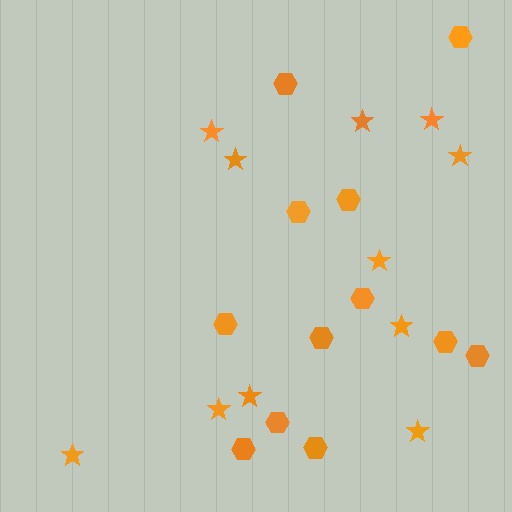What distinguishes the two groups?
There are 2 groups: one group of hexagons (12) and one group of stars (11).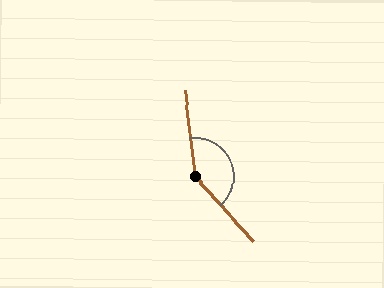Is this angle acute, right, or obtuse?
It is obtuse.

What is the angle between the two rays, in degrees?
Approximately 144 degrees.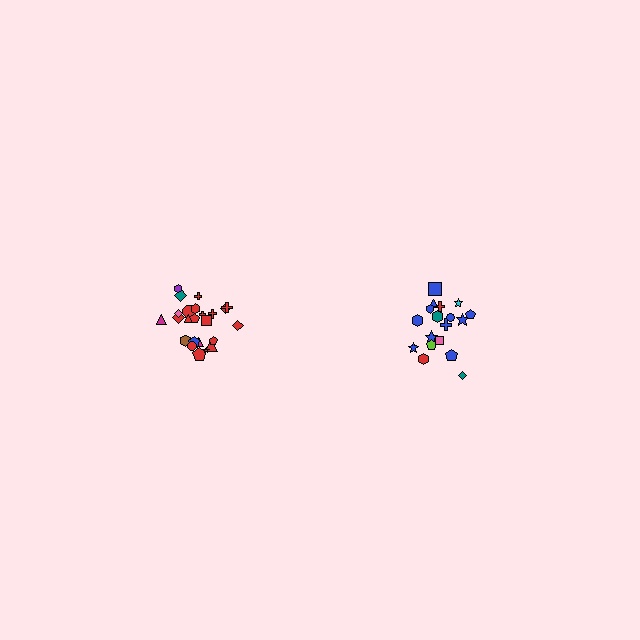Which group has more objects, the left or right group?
The left group.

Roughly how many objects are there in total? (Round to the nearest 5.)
Roughly 45 objects in total.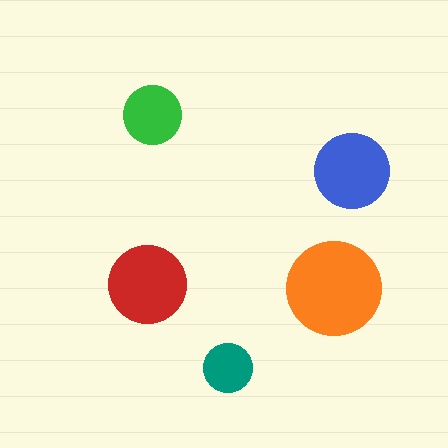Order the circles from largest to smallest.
the orange one, the red one, the blue one, the green one, the teal one.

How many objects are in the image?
There are 5 objects in the image.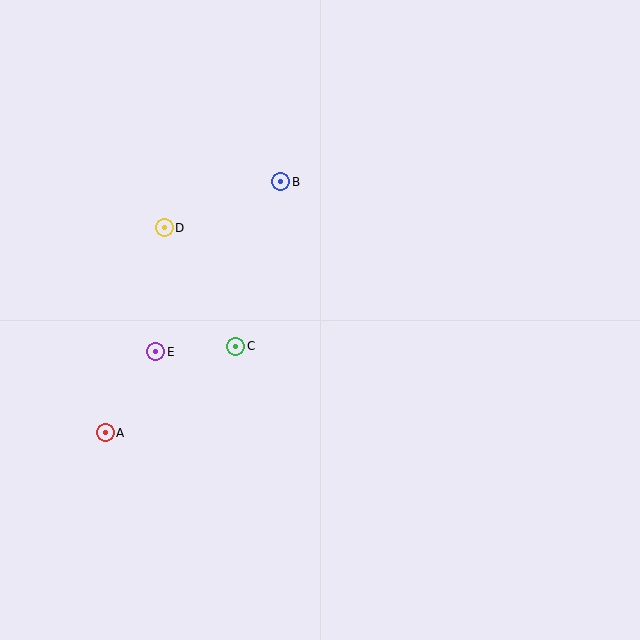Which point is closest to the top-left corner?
Point D is closest to the top-left corner.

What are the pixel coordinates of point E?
Point E is at (156, 352).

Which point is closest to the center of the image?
Point C at (236, 346) is closest to the center.